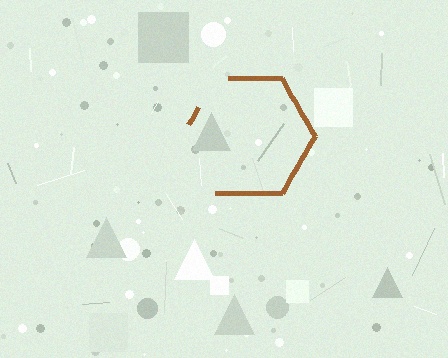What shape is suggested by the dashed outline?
The dashed outline suggests a hexagon.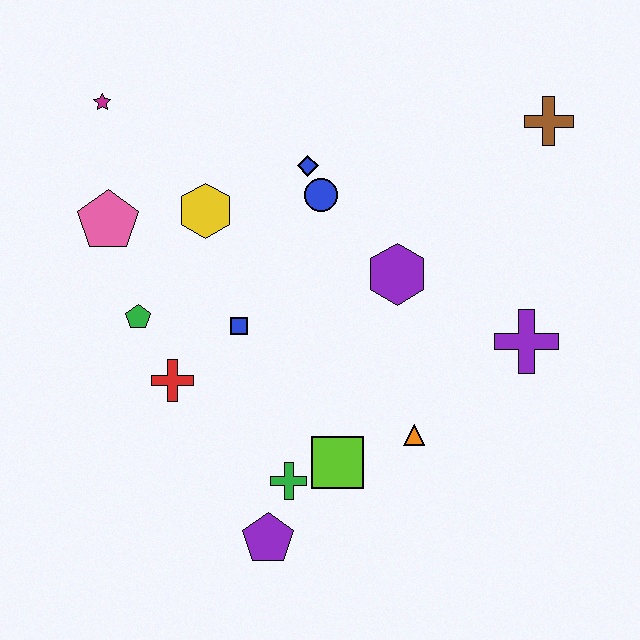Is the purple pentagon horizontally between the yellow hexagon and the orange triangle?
Yes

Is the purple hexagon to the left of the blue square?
No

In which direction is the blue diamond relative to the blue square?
The blue diamond is above the blue square.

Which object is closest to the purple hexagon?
The blue circle is closest to the purple hexagon.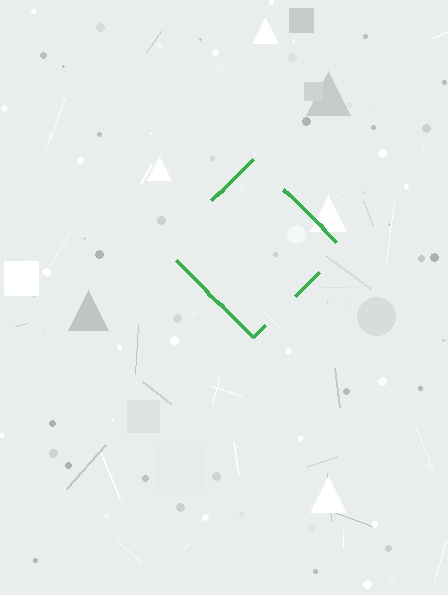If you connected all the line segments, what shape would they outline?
They would outline a diamond.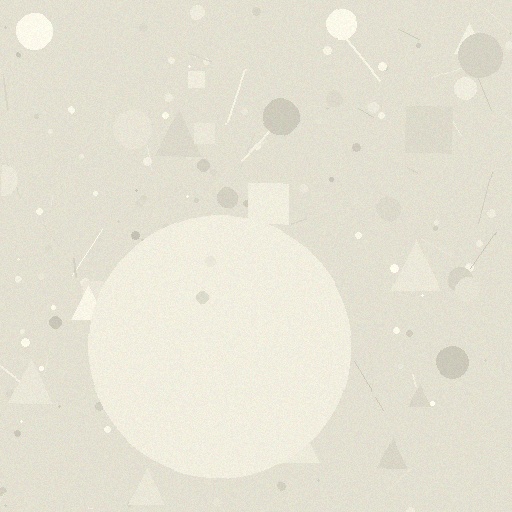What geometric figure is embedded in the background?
A circle is embedded in the background.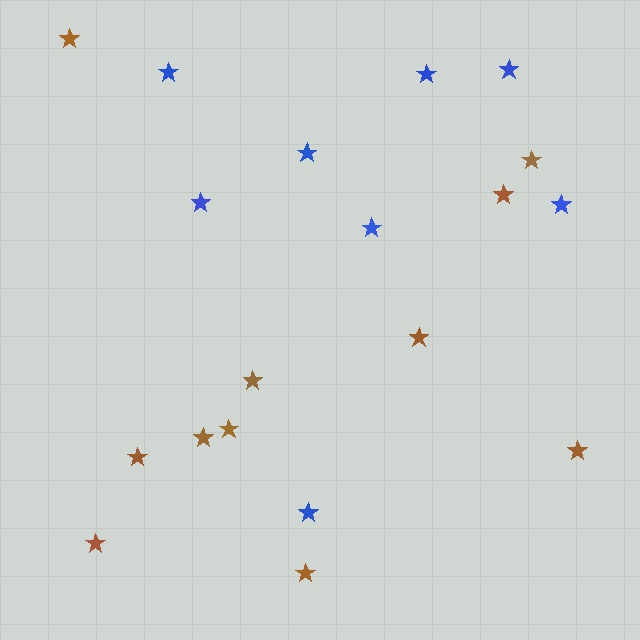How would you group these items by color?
There are 2 groups: one group of brown stars (11) and one group of blue stars (8).